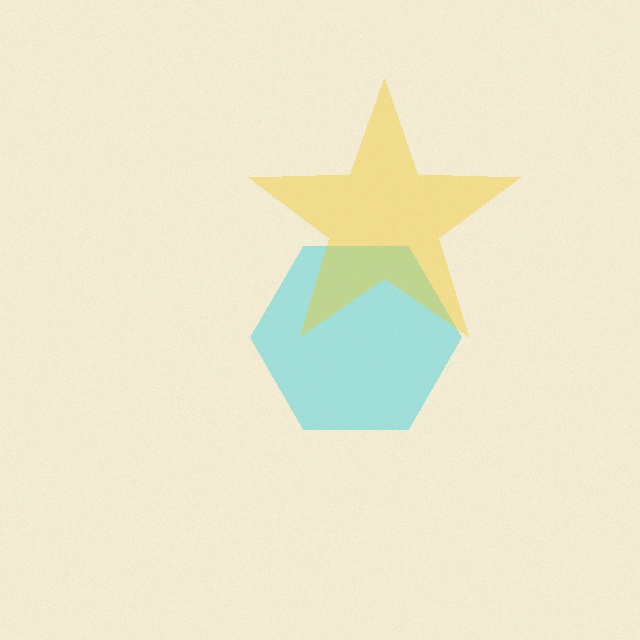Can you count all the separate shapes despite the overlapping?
Yes, there are 2 separate shapes.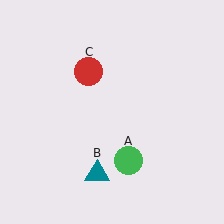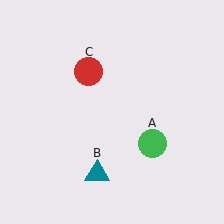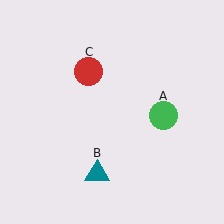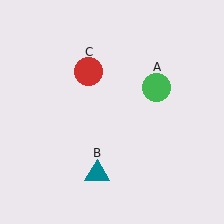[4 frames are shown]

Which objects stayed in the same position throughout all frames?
Teal triangle (object B) and red circle (object C) remained stationary.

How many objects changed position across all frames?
1 object changed position: green circle (object A).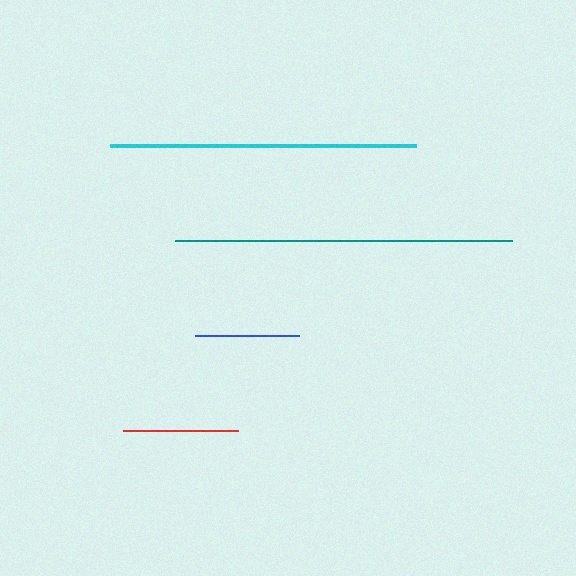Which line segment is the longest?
The teal line is the longest at approximately 337 pixels.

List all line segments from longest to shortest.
From longest to shortest: teal, cyan, red, blue.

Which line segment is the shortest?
The blue line is the shortest at approximately 103 pixels.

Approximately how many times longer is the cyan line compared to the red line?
The cyan line is approximately 2.7 times the length of the red line.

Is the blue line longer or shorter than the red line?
The red line is longer than the blue line.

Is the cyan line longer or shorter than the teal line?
The teal line is longer than the cyan line.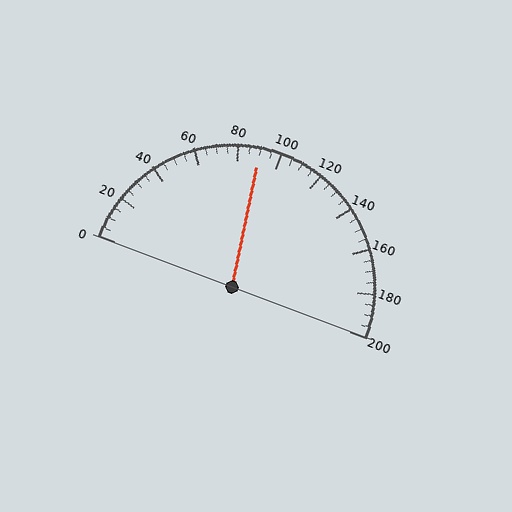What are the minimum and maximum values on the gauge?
The gauge ranges from 0 to 200.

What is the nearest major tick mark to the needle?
The nearest major tick mark is 80.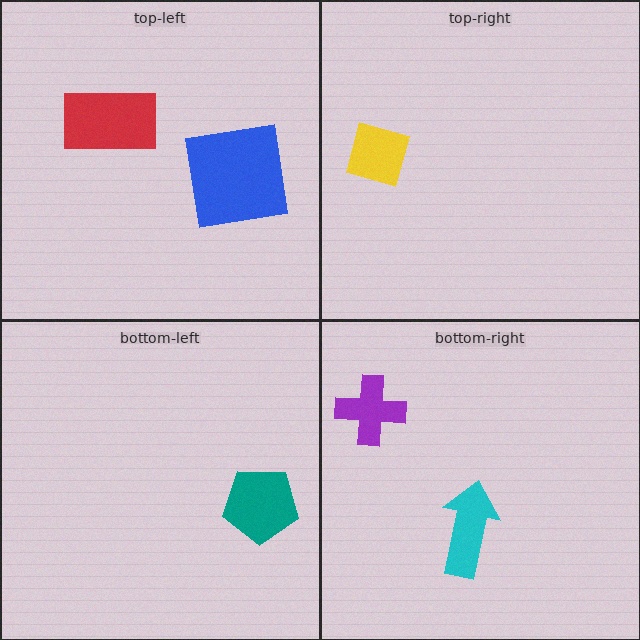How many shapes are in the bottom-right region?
2.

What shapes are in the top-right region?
The yellow diamond.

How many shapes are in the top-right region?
1.